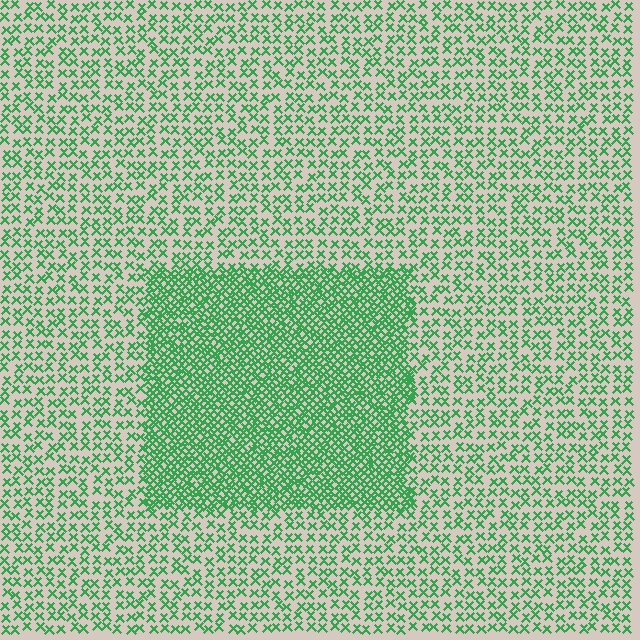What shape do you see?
I see a rectangle.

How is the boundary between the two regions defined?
The boundary is defined by a change in element density (approximately 2.4x ratio). All elements are the same color, size, and shape.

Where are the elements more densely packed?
The elements are more densely packed inside the rectangle boundary.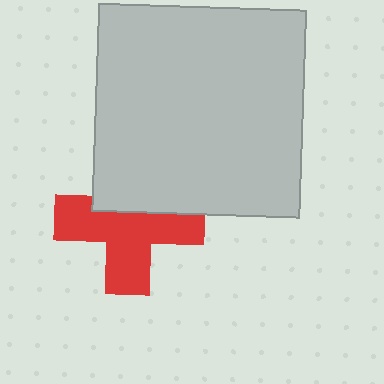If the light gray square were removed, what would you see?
You would see the complete red cross.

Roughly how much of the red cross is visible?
About half of it is visible (roughly 63%).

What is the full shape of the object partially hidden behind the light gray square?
The partially hidden object is a red cross.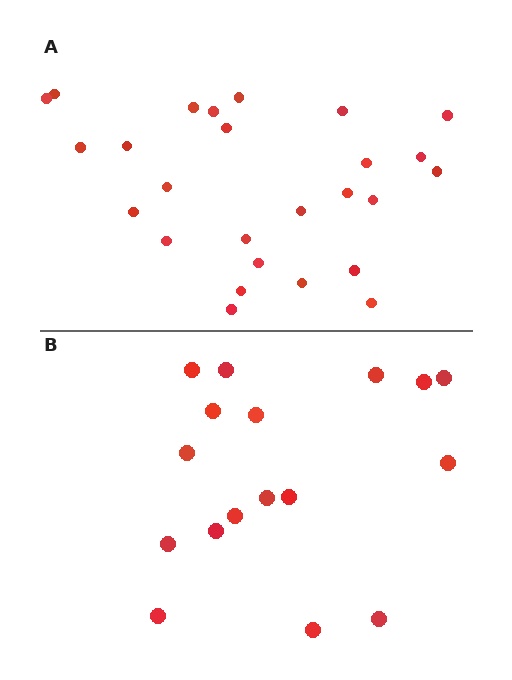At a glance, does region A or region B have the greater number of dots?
Region A (the top region) has more dots.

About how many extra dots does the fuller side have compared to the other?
Region A has roughly 8 or so more dots than region B.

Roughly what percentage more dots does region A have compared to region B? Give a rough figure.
About 55% more.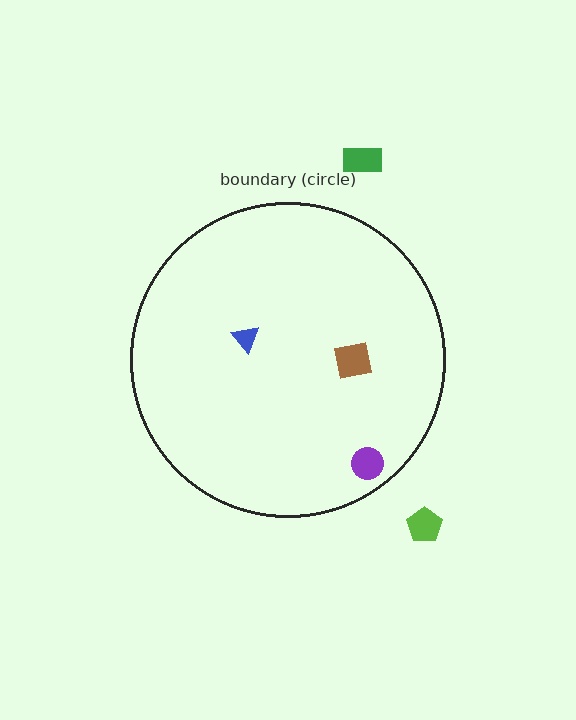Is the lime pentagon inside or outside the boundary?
Outside.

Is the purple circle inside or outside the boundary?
Inside.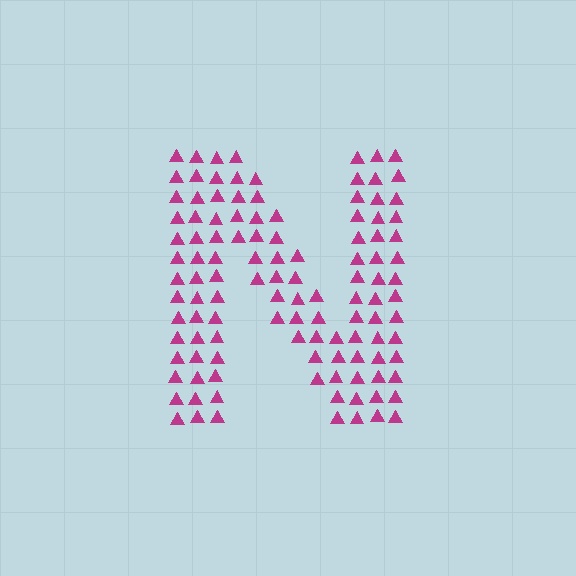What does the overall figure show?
The overall figure shows the letter N.